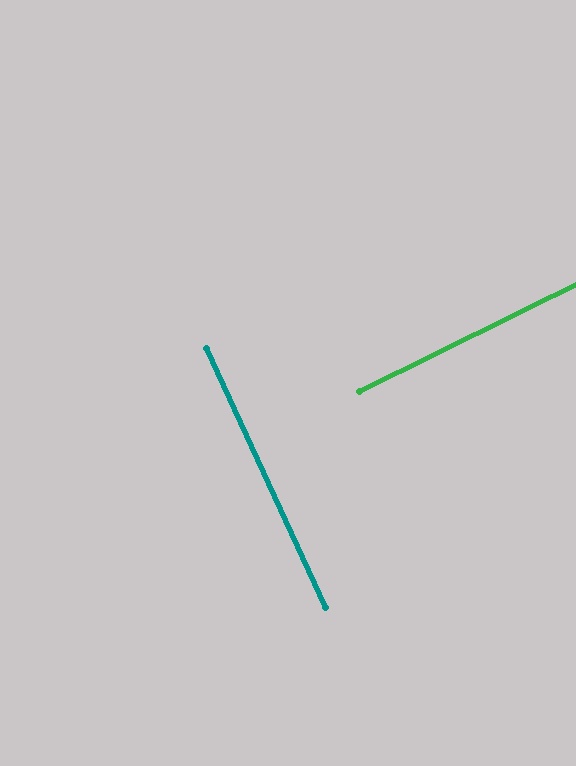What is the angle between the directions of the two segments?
Approximately 88 degrees.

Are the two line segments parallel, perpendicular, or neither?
Perpendicular — they meet at approximately 88°.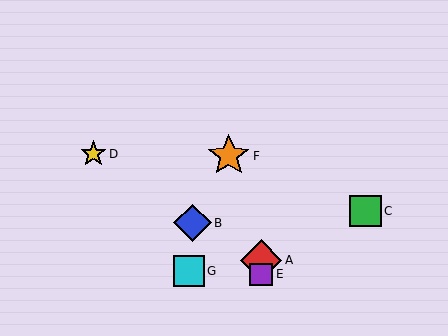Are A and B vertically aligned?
No, A is at x≈261 and B is at x≈192.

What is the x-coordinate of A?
Object A is at x≈261.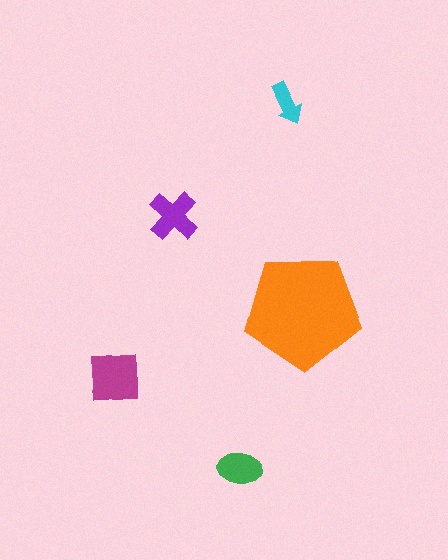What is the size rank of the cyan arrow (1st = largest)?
5th.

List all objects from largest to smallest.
The orange pentagon, the magenta square, the purple cross, the green ellipse, the cyan arrow.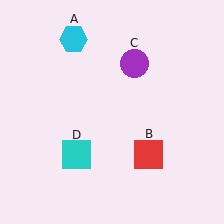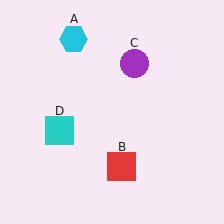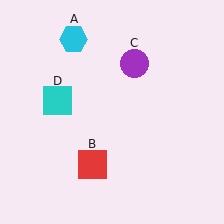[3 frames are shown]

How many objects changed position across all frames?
2 objects changed position: red square (object B), cyan square (object D).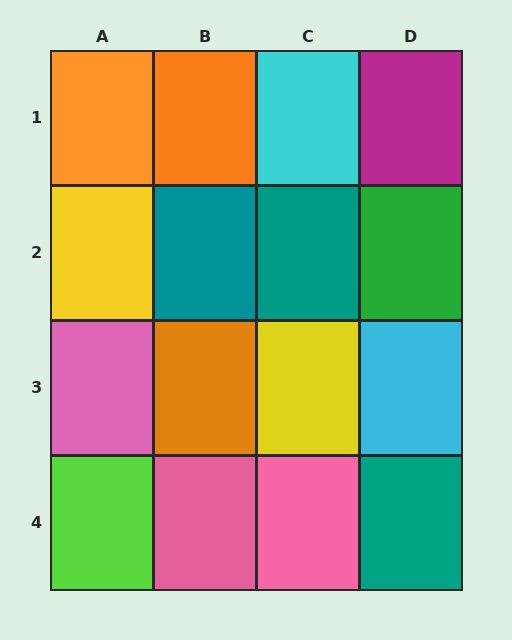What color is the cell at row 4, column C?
Pink.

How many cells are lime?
1 cell is lime.